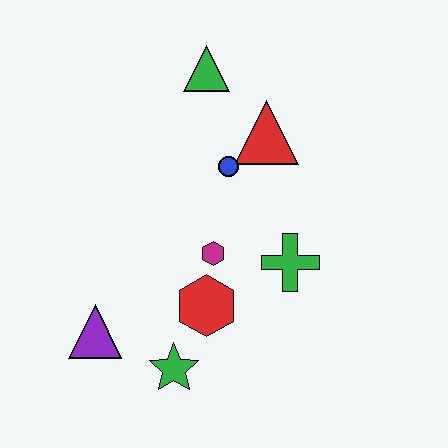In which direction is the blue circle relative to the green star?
The blue circle is above the green star.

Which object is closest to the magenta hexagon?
The red hexagon is closest to the magenta hexagon.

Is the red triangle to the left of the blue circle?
No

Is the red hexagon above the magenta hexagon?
No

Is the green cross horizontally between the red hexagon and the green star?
No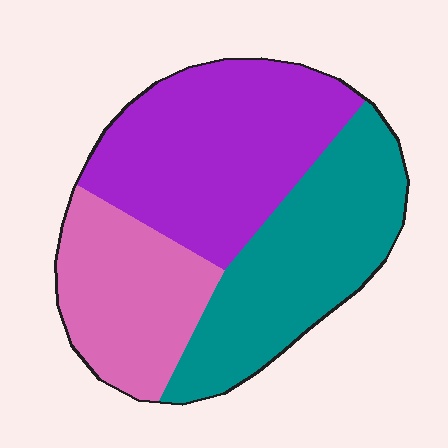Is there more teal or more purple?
Purple.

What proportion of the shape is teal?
Teal covers around 35% of the shape.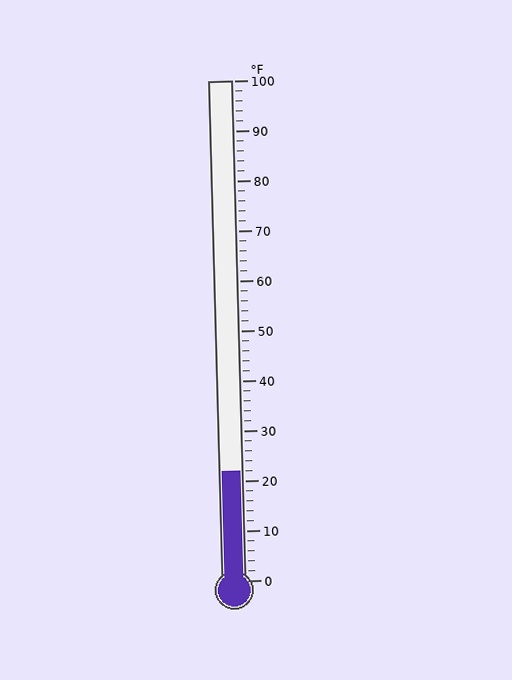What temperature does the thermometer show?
The thermometer shows approximately 22°F.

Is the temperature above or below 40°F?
The temperature is below 40°F.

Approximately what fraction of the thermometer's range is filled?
The thermometer is filled to approximately 20% of its range.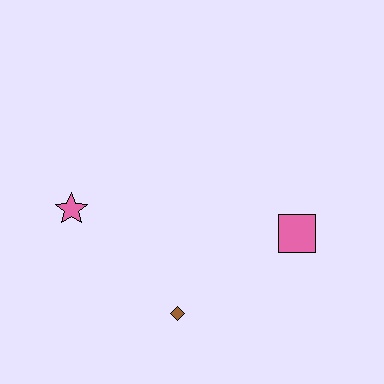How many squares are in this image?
There is 1 square.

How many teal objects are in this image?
There are no teal objects.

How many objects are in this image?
There are 3 objects.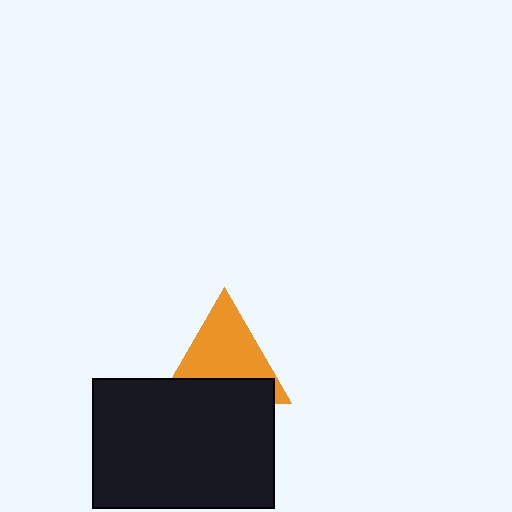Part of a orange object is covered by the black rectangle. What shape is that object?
It is a triangle.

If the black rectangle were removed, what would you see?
You would see the complete orange triangle.